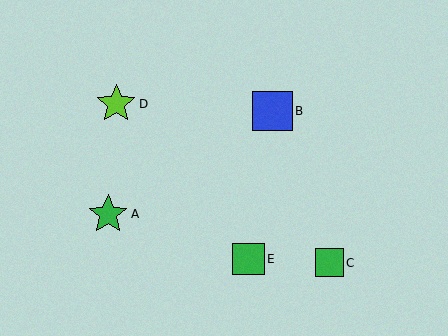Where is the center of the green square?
The center of the green square is at (329, 263).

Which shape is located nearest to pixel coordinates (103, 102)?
The lime star (labeled D) at (116, 104) is nearest to that location.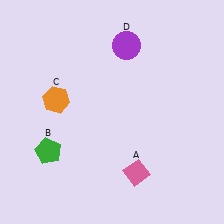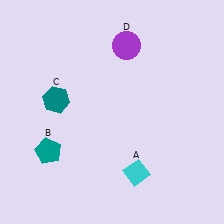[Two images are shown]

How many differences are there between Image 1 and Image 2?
There are 3 differences between the two images.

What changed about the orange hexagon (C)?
In Image 1, C is orange. In Image 2, it changed to teal.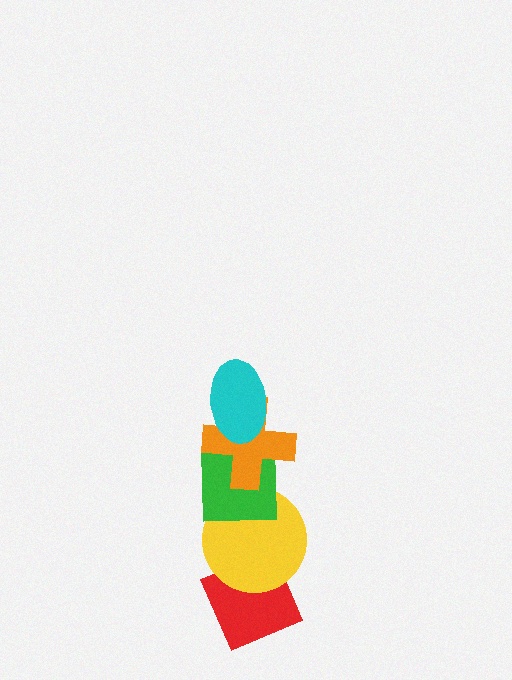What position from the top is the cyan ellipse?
The cyan ellipse is 1st from the top.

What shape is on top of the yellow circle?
The green square is on top of the yellow circle.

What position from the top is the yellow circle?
The yellow circle is 4th from the top.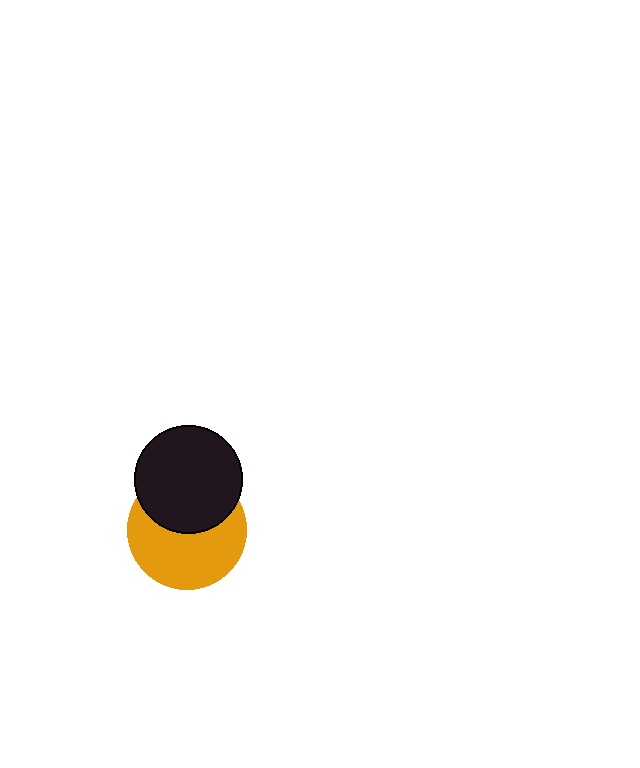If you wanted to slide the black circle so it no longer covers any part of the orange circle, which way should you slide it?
Slide it up — that is the most direct way to separate the two shapes.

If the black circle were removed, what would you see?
You would see the complete orange circle.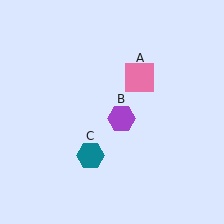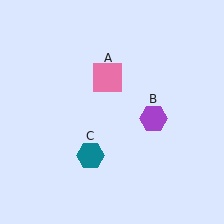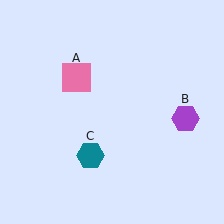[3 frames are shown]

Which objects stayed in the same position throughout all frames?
Teal hexagon (object C) remained stationary.